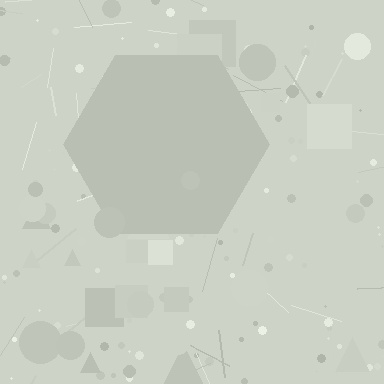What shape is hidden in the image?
A hexagon is hidden in the image.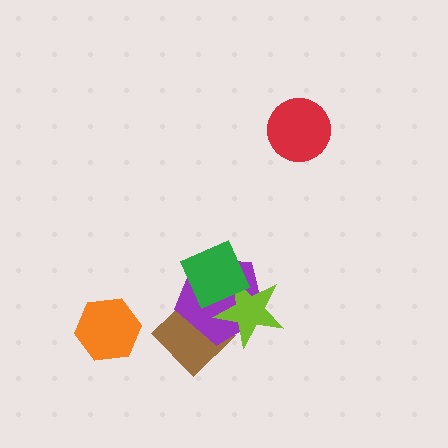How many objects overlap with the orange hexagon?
0 objects overlap with the orange hexagon.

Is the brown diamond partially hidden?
Yes, it is partially covered by another shape.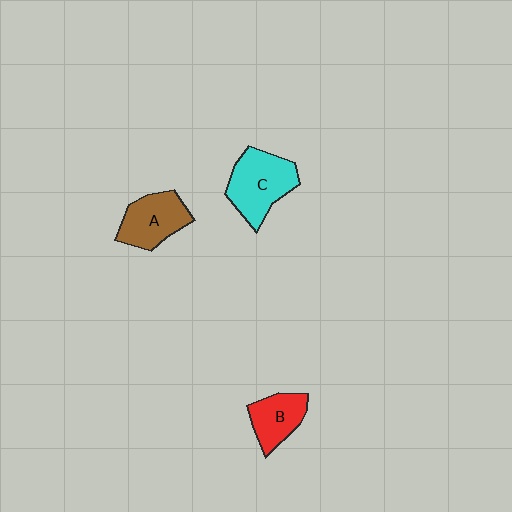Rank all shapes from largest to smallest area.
From largest to smallest: C (cyan), A (brown), B (red).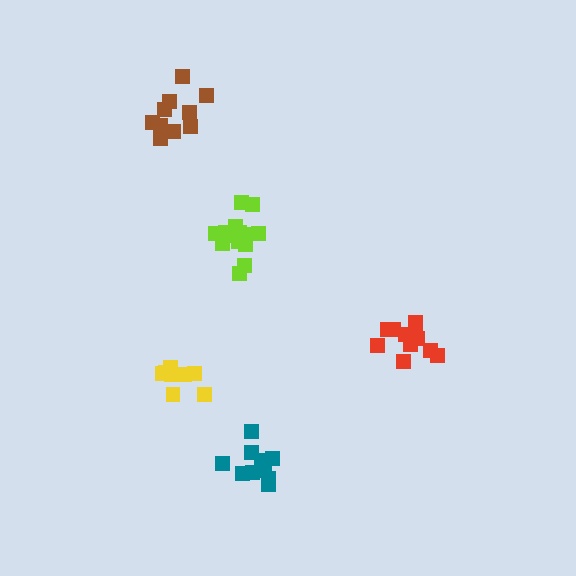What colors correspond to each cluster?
The clusters are colored: brown, red, yellow, teal, lime.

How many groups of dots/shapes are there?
There are 5 groups.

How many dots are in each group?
Group 1: 10 dots, Group 2: 12 dots, Group 3: 9 dots, Group 4: 11 dots, Group 5: 14 dots (56 total).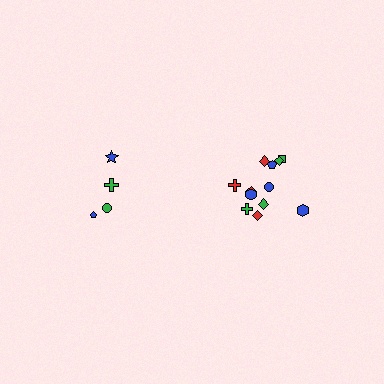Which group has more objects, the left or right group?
The right group.